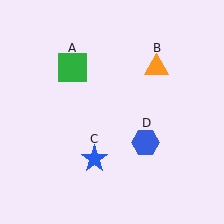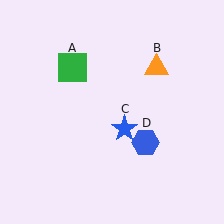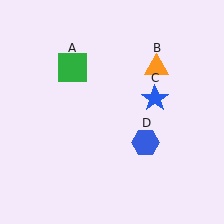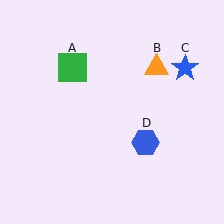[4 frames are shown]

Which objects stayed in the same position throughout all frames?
Green square (object A) and orange triangle (object B) and blue hexagon (object D) remained stationary.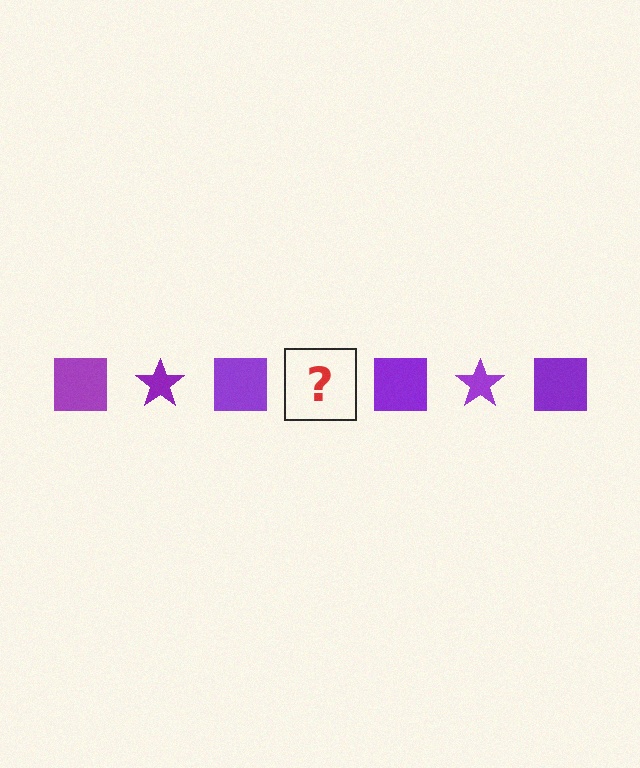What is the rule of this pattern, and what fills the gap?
The rule is that the pattern cycles through square, star shapes in purple. The gap should be filled with a purple star.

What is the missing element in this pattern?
The missing element is a purple star.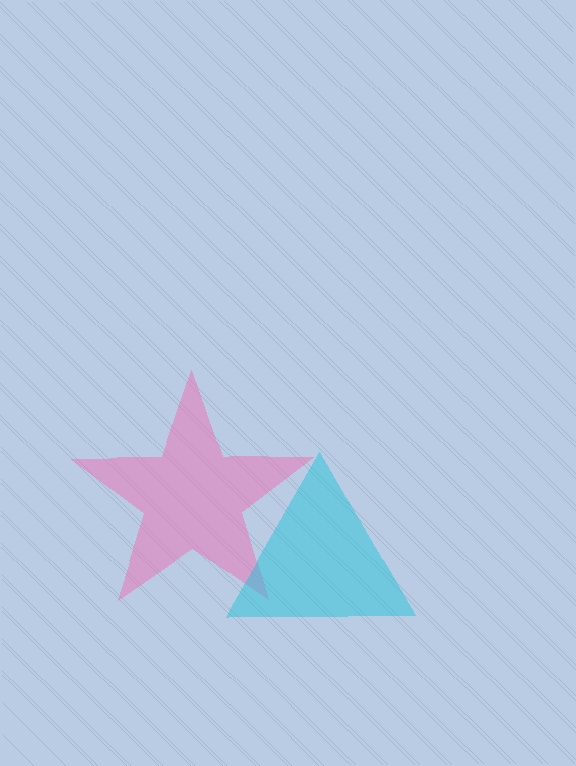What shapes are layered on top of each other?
The layered shapes are: a pink star, a cyan triangle.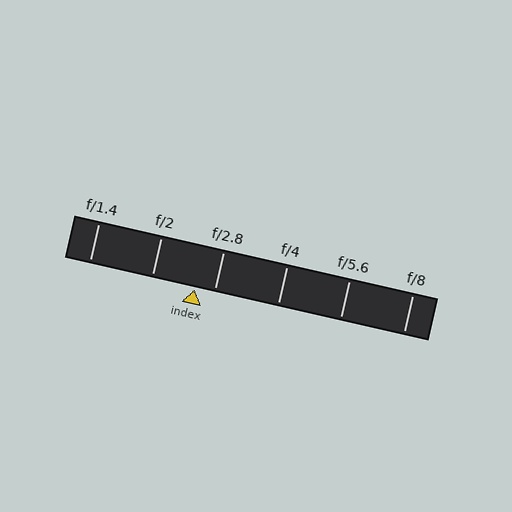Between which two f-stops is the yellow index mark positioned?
The index mark is between f/2 and f/2.8.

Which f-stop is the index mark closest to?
The index mark is closest to f/2.8.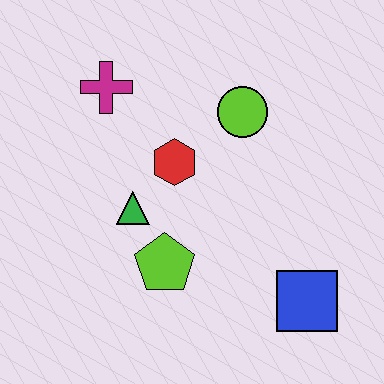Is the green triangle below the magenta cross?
Yes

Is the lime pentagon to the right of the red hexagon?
No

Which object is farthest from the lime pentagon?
The magenta cross is farthest from the lime pentagon.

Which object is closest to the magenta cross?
The red hexagon is closest to the magenta cross.